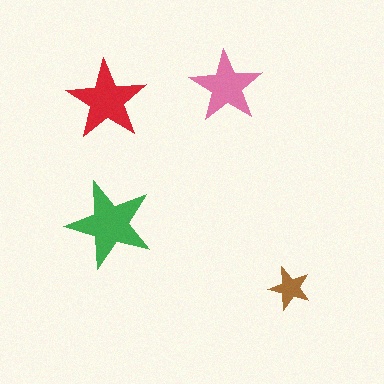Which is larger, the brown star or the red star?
The red one.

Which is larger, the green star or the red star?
The green one.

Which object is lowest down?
The brown star is bottommost.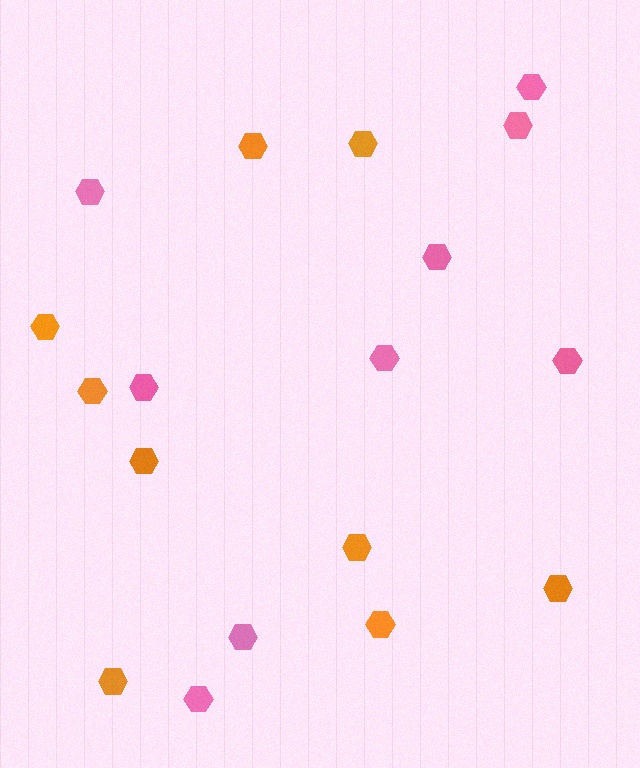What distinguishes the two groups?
There are 2 groups: one group of orange hexagons (9) and one group of pink hexagons (9).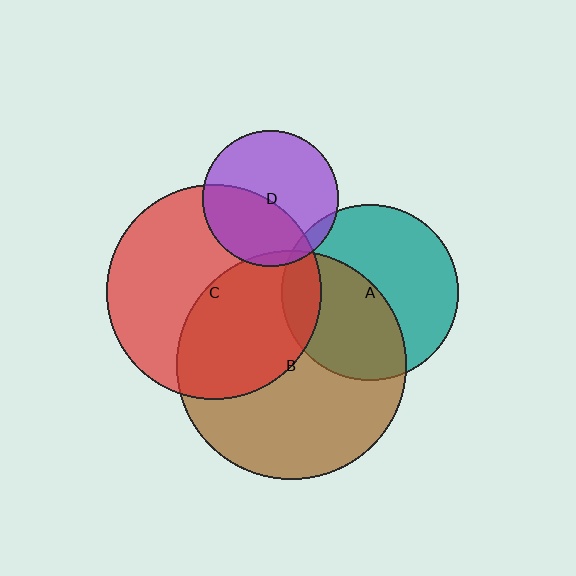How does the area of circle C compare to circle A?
Approximately 1.5 times.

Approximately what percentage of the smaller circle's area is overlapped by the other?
Approximately 5%.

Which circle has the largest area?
Circle B (brown).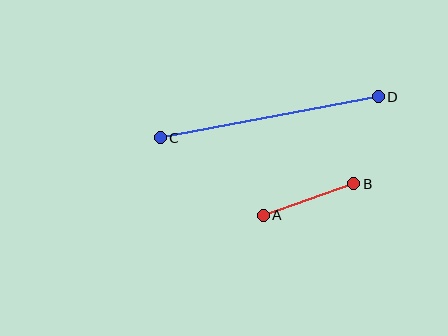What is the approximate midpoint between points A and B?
The midpoint is at approximately (308, 200) pixels.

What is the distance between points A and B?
The distance is approximately 96 pixels.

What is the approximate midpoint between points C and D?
The midpoint is at approximately (269, 117) pixels.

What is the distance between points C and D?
The distance is approximately 222 pixels.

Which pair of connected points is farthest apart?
Points C and D are farthest apart.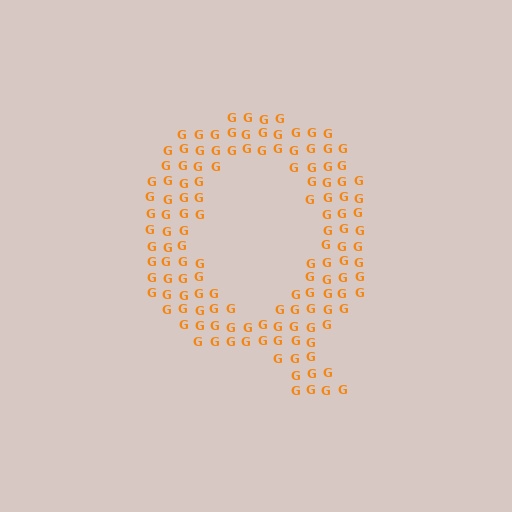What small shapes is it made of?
It is made of small letter G's.